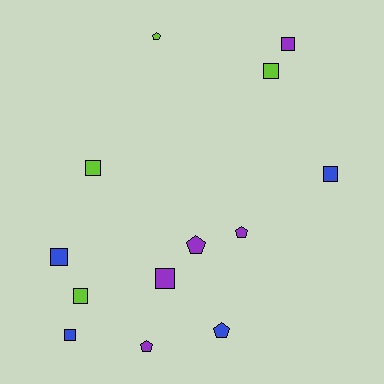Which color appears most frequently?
Purple, with 5 objects.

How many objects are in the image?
There are 13 objects.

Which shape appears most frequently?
Square, with 8 objects.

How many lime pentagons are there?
There is 1 lime pentagon.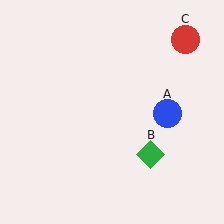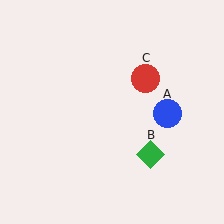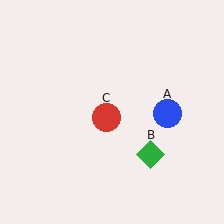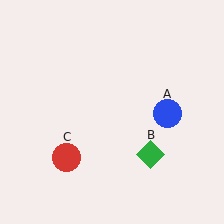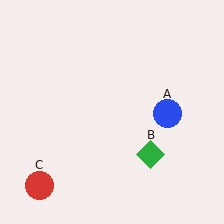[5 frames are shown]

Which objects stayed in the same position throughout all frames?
Blue circle (object A) and green diamond (object B) remained stationary.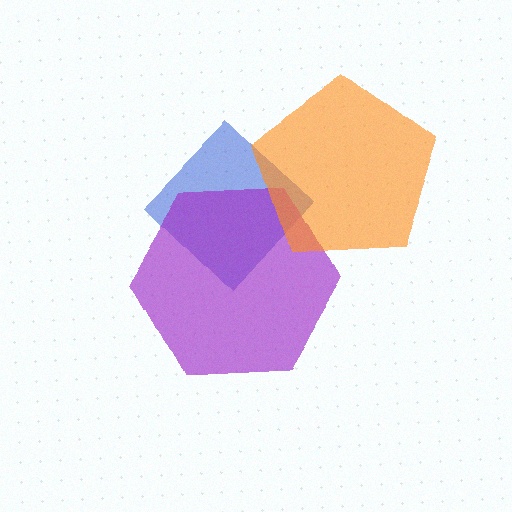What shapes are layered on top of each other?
The layered shapes are: a blue diamond, a purple hexagon, an orange pentagon.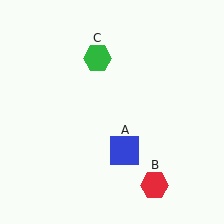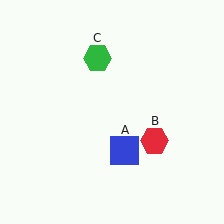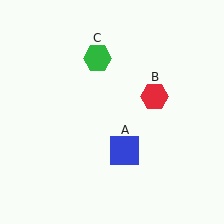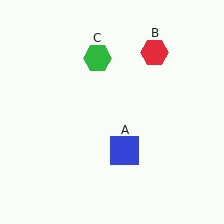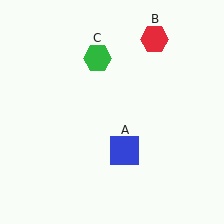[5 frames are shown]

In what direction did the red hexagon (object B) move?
The red hexagon (object B) moved up.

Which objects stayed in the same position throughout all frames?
Blue square (object A) and green hexagon (object C) remained stationary.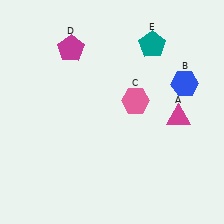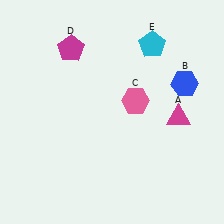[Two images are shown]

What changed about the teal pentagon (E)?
In Image 1, E is teal. In Image 2, it changed to cyan.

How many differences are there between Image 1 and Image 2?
There is 1 difference between the two images.